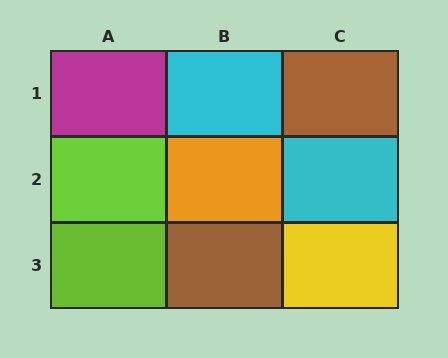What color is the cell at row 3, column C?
Yellow.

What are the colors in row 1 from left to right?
Magenta, cyan, brown.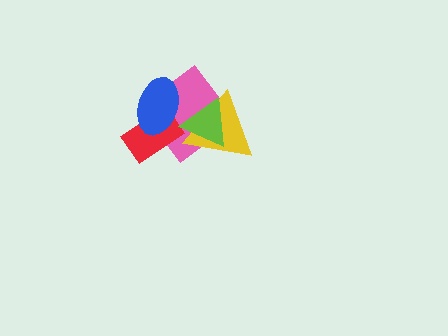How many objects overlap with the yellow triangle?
2 objects overlap with the yellow triangle.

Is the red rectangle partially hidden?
Yes, it is partially covered by another shape.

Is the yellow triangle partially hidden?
Yes, it is partially covered by another shape.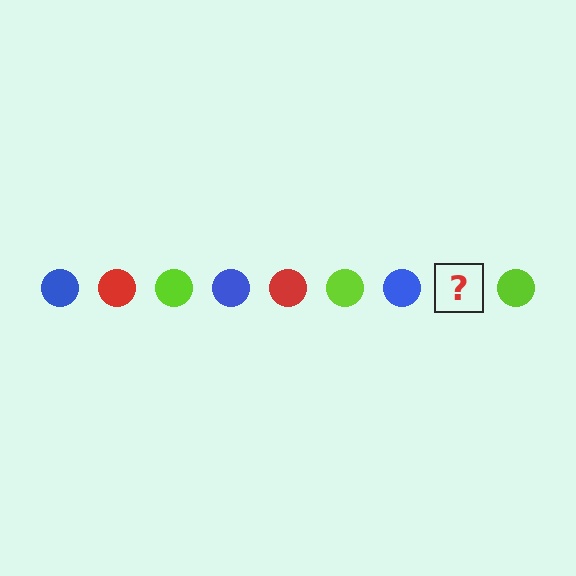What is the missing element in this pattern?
The missing element is a red circle.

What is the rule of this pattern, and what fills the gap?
The rule is that the pattern cycles through blue, red, lime circles. The gap should be filled with a red circle.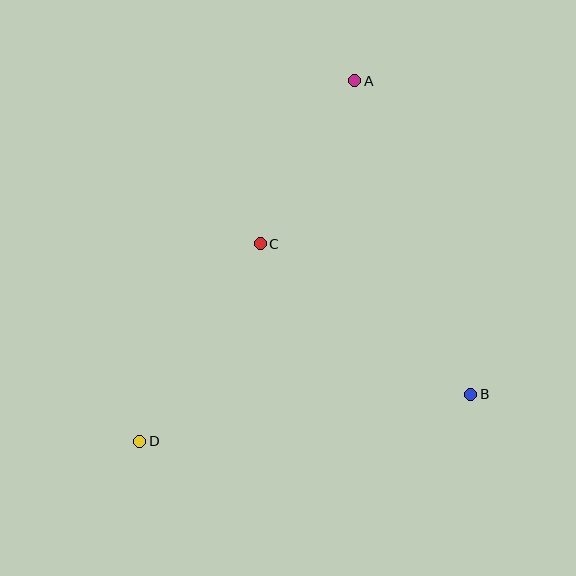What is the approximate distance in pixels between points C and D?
The distance between C and D is approximately 231 pixels.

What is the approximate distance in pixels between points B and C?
The distance between B and C is approximately 259 pixels.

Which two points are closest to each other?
Points A and C are closest to each other.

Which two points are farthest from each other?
Points A and D are farthest from each other.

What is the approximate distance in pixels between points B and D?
The distance between B and D is approximately 334 pixels.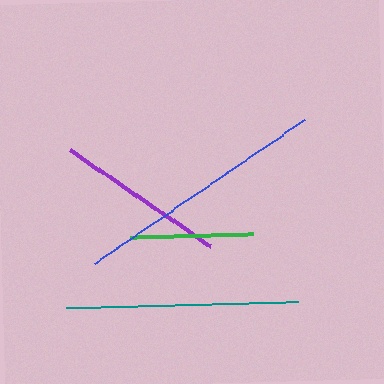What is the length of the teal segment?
The teal segment is approximately 232 pixels long.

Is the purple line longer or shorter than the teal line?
The teal line is longer than the purple line.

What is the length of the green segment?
The green segment is approximately 122 pixels long.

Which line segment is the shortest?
The green line is the shortest at approximately 122 pixels.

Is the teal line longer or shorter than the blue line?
The blue line is longer than the teal line.